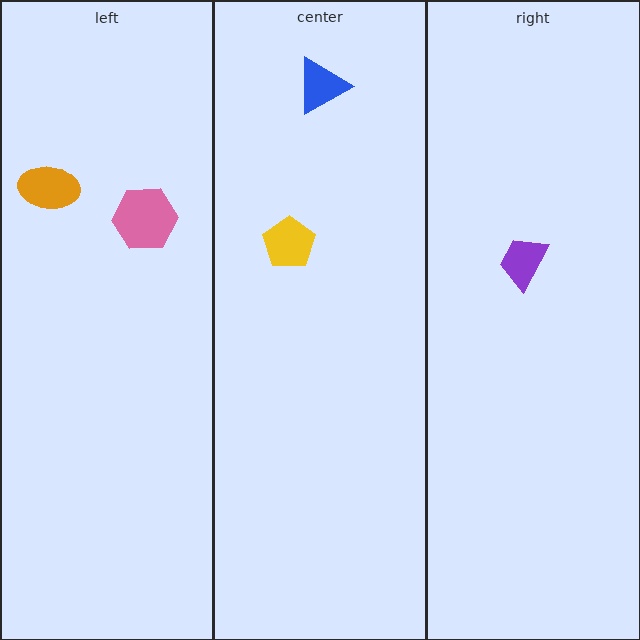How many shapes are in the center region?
2.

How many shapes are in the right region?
1.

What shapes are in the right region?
The purple trapezoid.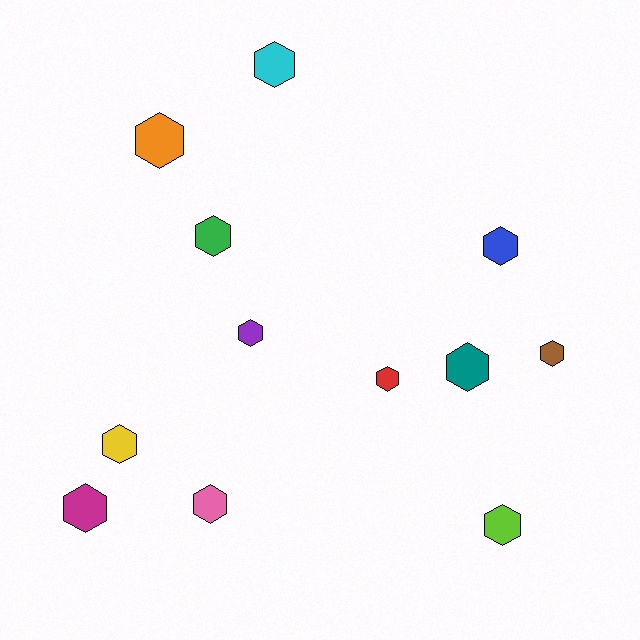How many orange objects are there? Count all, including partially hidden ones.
There is 1 orange object.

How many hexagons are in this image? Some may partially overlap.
There are 12 hexagons.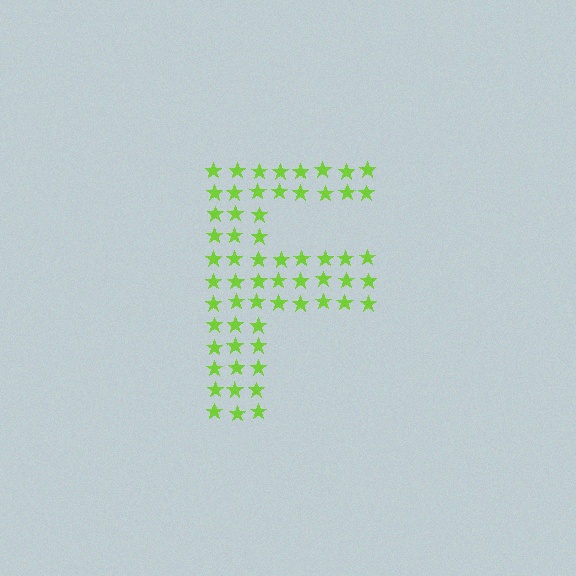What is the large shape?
The large shape is the letter F.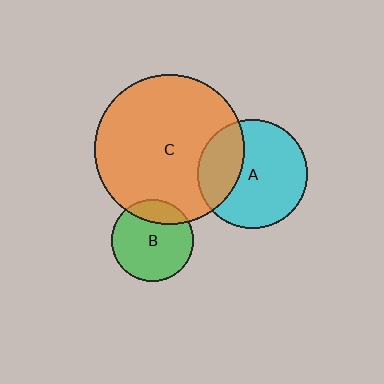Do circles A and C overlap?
Yes.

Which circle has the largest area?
Circle C (orange).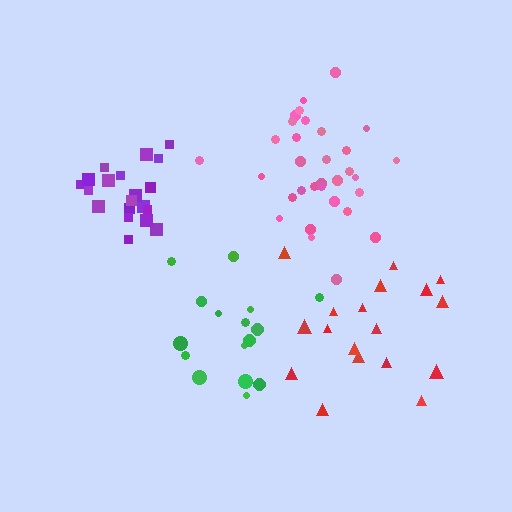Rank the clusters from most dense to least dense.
purple, pink, green, red.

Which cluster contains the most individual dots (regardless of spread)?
Pink (32).